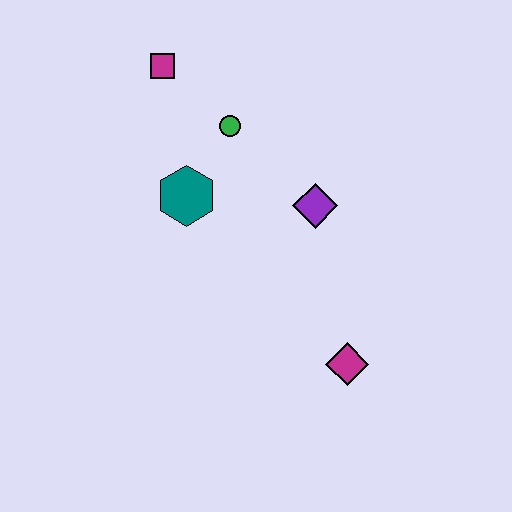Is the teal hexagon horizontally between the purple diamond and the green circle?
No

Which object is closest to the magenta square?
The green circle is closest to the magenta square.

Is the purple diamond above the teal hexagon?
No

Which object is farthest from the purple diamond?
The magenta square is farthest from the purple diamond.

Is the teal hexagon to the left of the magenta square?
No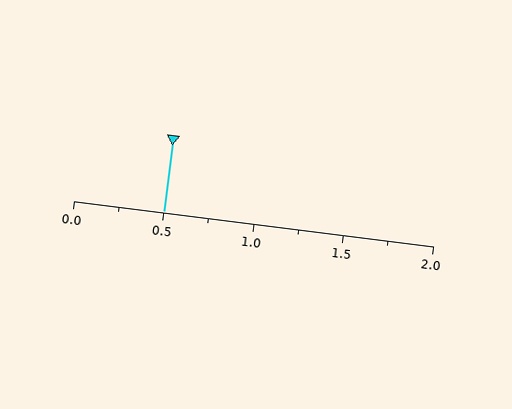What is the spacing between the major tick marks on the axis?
The major ticks are spaced 0.5 apart.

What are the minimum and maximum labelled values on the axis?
The axis runs from 0.0 to 2.0.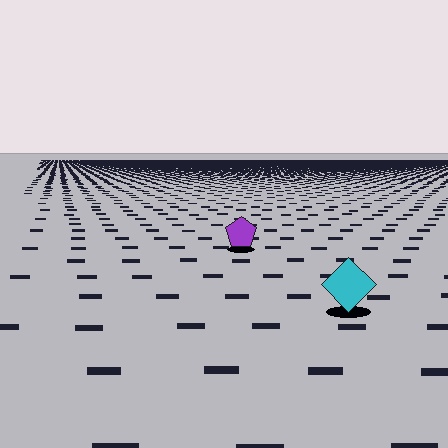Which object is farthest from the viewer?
The purple pentagon is farthest from the viewer. It appears smaller and the ground texture around it is denser.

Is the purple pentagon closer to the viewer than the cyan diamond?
No. The cyan diamond is closer — you can tell from the texture gradient: the ground texture is coarser near it.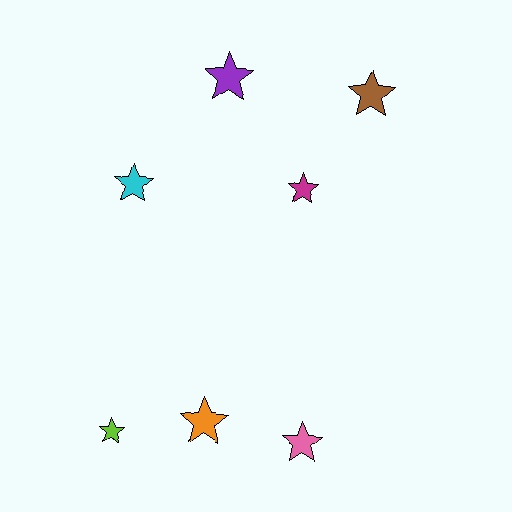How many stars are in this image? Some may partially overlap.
There are 7 stars.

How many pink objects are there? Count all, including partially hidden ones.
There is 1 pink object.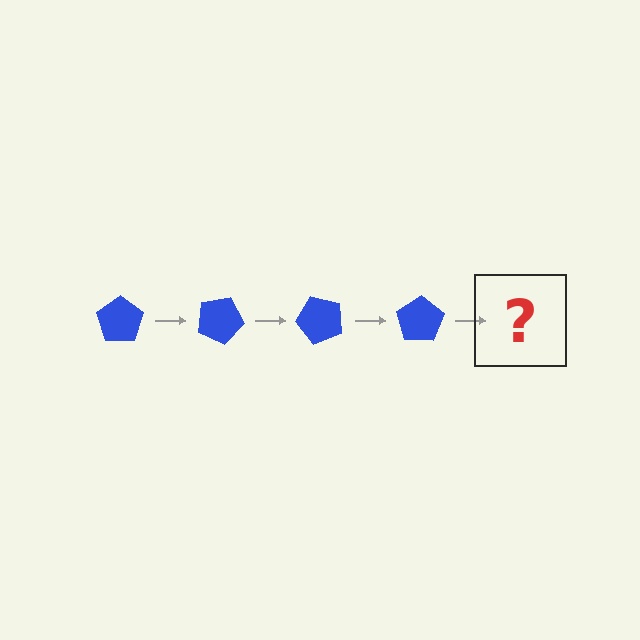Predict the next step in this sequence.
The next step is a blue pentagon rotated 100 degrees.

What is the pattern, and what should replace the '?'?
The pattern is that the pentagon rotates 25 degrees each step. The '?' should be a blue pentagon rotated 100 degrees.